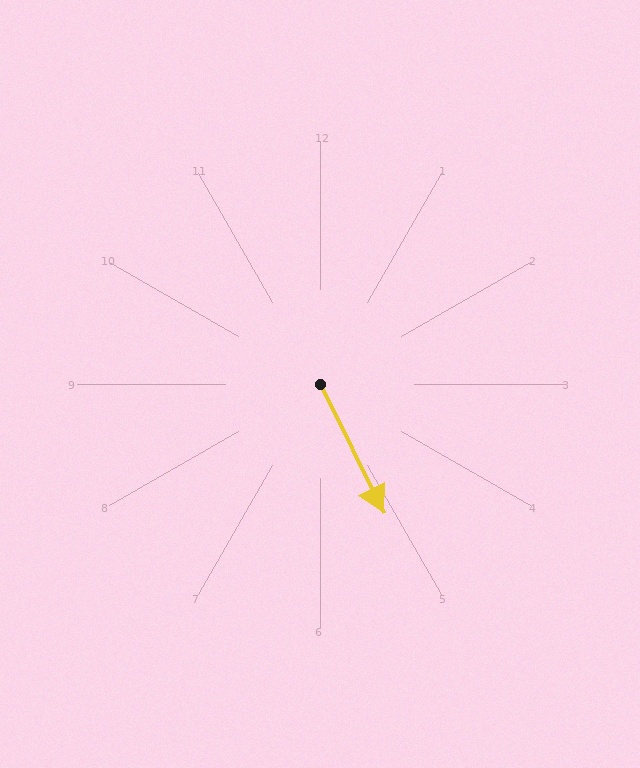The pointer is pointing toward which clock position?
Roughly 5 o'clock.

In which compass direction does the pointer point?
Southeast.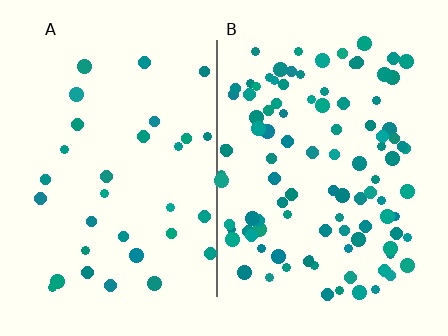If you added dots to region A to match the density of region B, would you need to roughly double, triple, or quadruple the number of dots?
Approximately triple.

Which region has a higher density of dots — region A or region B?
B (the right).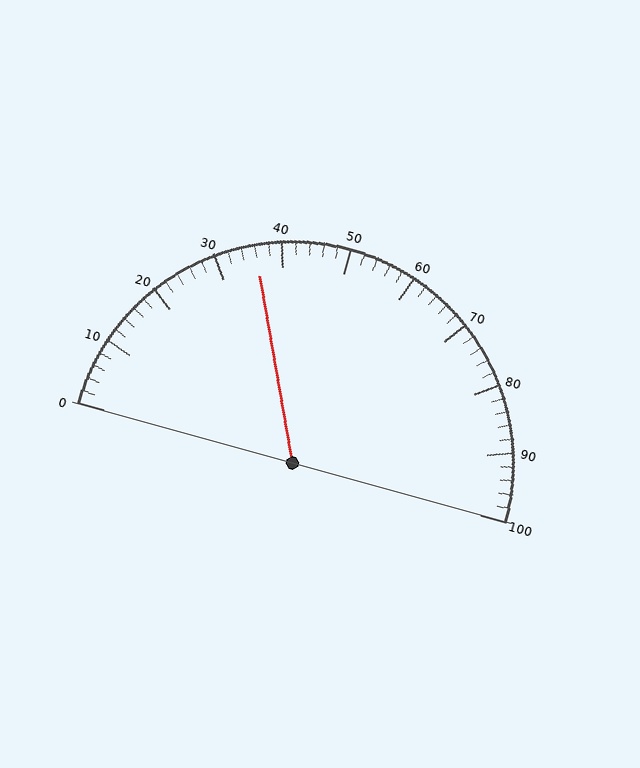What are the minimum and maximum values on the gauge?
The gauge ranges from 0 to 100.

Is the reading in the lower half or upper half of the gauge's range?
The reading is in the lower half of the range (0 to 100).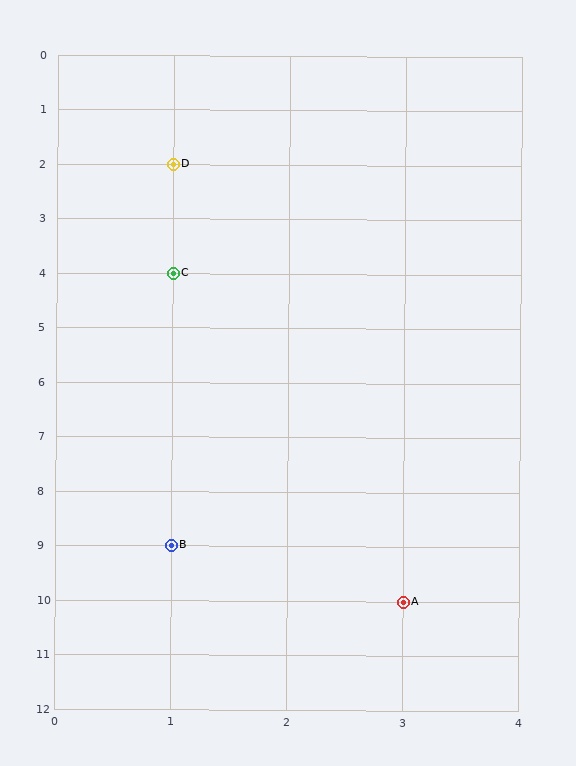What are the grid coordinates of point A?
Point A is at grid coordinates (3, 10).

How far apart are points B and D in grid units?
Points B and D are 7 rows apart.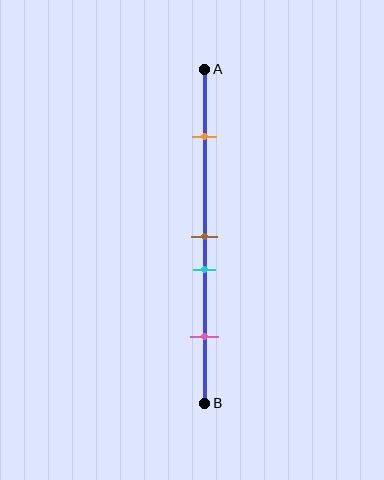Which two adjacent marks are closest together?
The brown and cyan marks are the closest adjacent pair.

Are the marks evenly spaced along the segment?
No, the marks are not evenly spaced.